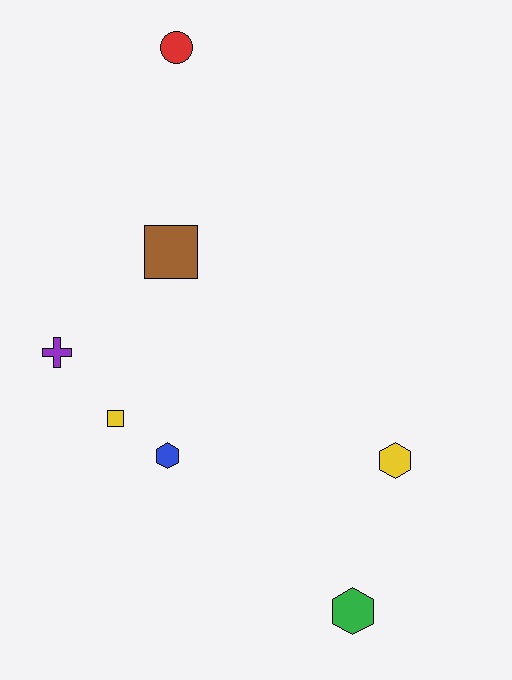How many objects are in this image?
There are 7 objects.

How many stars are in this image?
There are no stars.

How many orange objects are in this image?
There are no orange objects.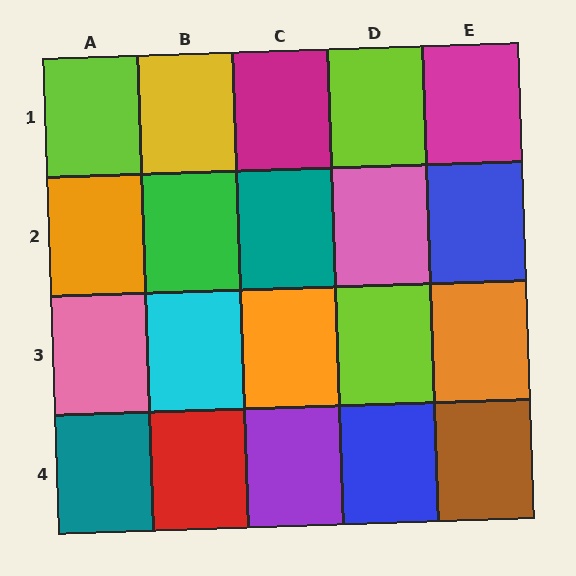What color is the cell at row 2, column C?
Teal.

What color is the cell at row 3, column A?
Pink.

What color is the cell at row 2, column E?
Blue.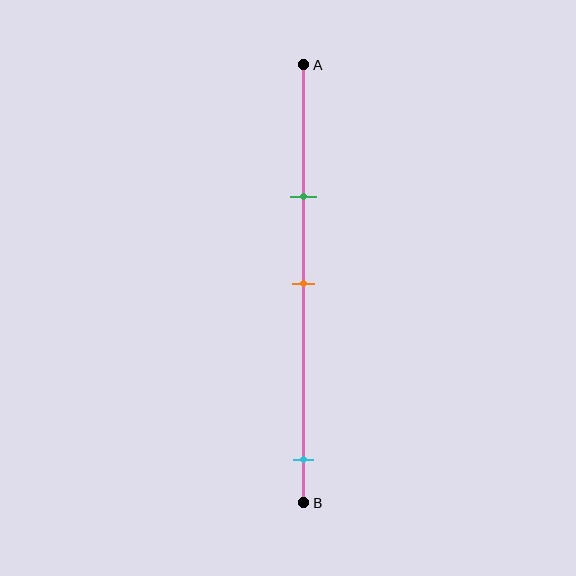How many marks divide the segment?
There are 3 marks dividing the segment.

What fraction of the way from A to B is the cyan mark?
The cyan mark is approximately 90% (0.9) of the way from A to B.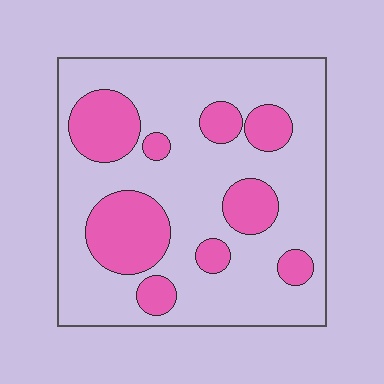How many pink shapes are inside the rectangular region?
9.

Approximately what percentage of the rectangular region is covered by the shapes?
Approximately 25%.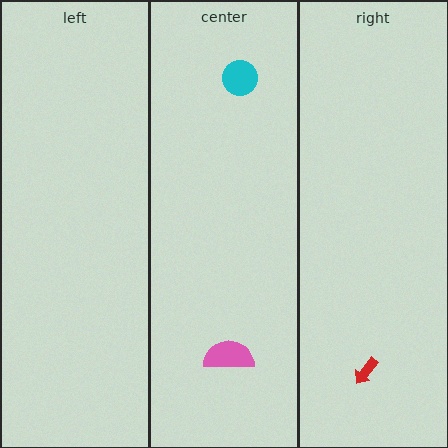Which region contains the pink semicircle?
The center region.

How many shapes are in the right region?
1.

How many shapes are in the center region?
2.